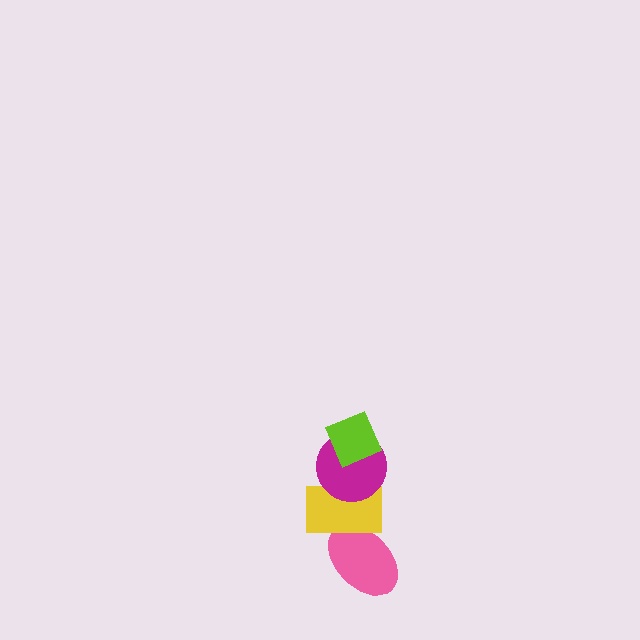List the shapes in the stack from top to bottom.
From top to bottom: the lime diamond, the magenta circle, the yellow rectangle, the pink ellipse.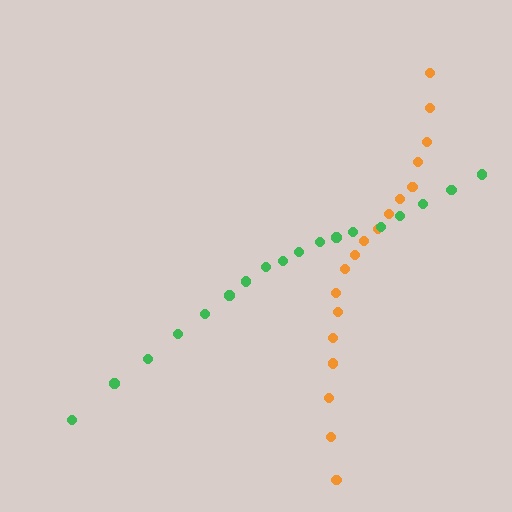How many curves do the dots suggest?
There are 2 distinct paths.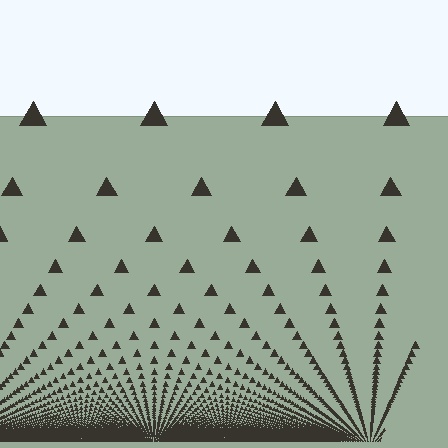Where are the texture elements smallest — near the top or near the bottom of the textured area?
Near the bottom.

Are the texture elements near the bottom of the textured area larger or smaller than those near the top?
Smaller. The gradient is inverted — elements near the bottom are smaller and denser.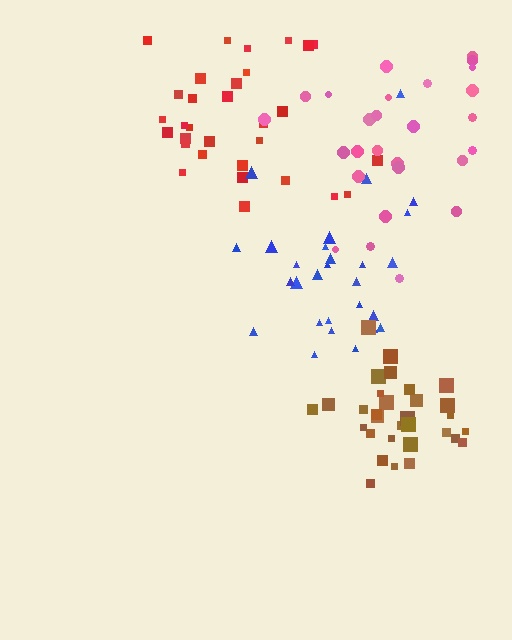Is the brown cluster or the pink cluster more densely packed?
Brown.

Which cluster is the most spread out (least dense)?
Blue.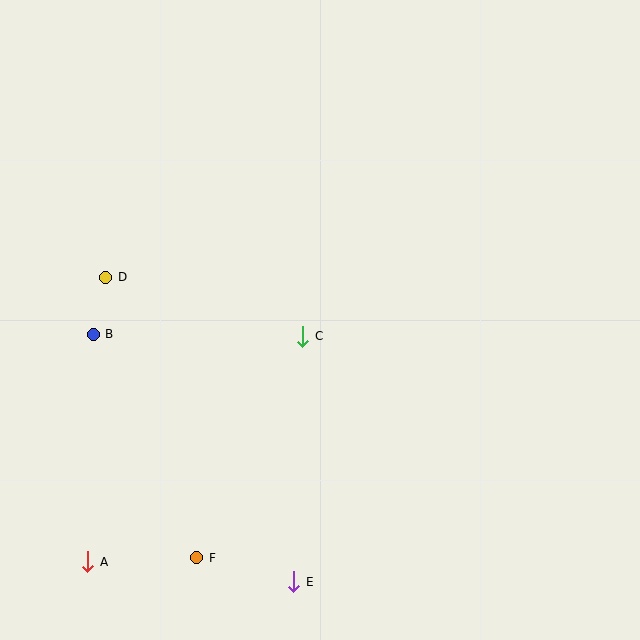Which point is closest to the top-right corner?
Point C is closest to the top-right corner.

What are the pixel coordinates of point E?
Point E is at (294, 582).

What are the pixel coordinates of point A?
Point A is at (88, 562).